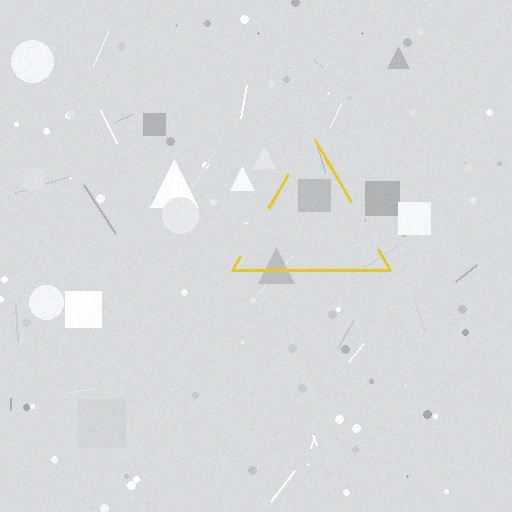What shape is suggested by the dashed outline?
The dashed outline suggests a triangle.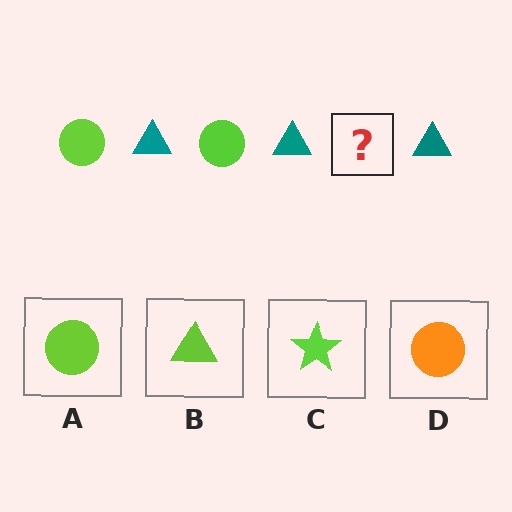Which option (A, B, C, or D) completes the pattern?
A.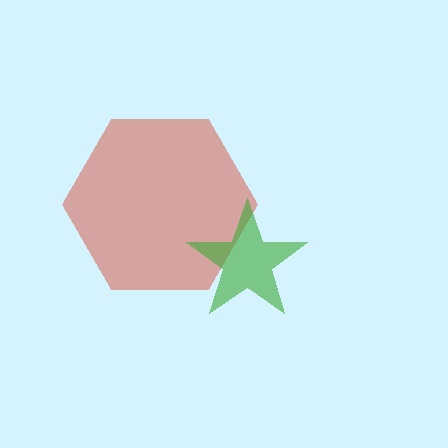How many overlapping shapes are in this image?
There are 2 overlapping shapes in the image.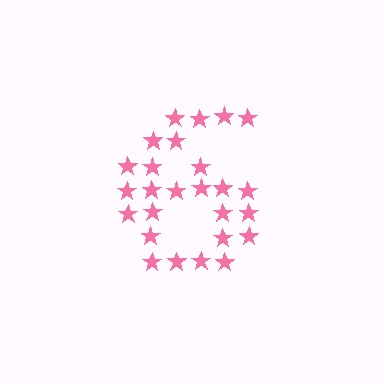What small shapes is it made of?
It is made of small stars.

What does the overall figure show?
The overall figure shows the digit 6.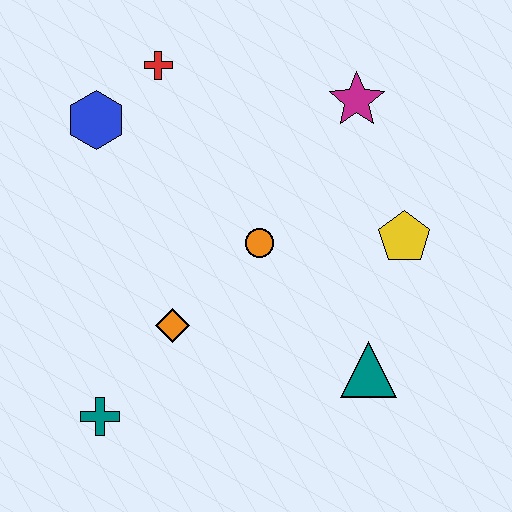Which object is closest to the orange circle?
The orange diamond is closest to the orange circle.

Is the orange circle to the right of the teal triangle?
No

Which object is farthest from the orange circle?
The teal cross is farthest from the orange circle.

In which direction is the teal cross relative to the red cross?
The teal cross is below the red cross.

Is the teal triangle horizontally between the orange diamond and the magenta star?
No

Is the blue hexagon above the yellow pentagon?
Yes